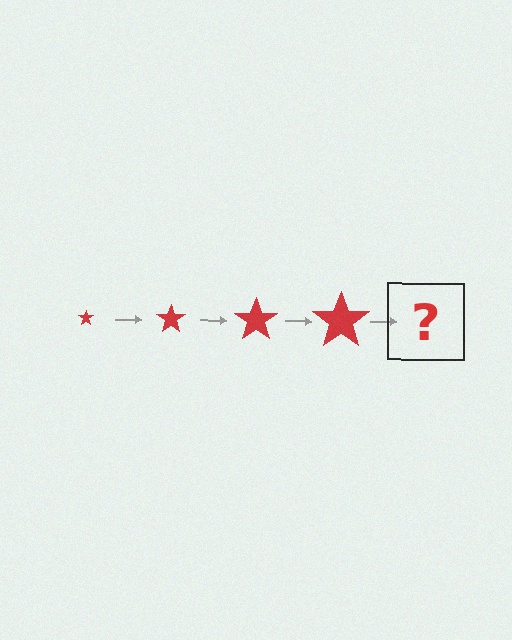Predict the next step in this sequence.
The next step is a red star, larger than the previous one.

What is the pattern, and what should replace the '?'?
The pattern is that the star gets progressively larger each step. The '?' should be a red star, larger than the previous one.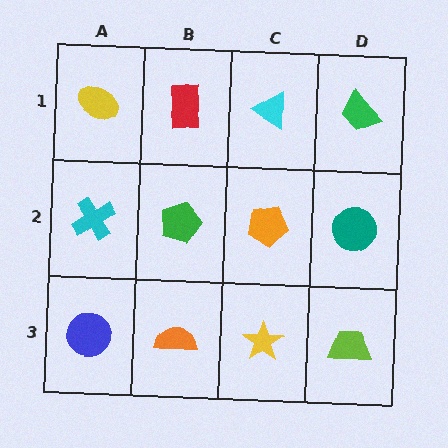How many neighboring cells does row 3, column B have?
3.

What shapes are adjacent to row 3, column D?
A teal circle (row 2, column D), a yellow star (row 3, column C).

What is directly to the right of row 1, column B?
A cyan triangle.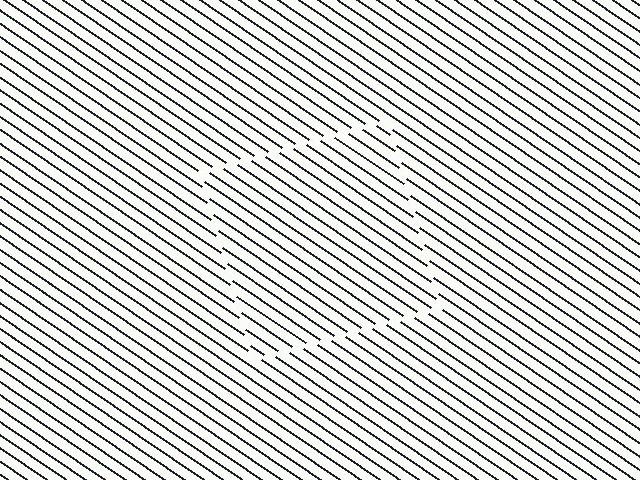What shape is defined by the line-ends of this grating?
An illusory square. The interior of the shape contains the same grating, shifted by half a period — the contour is defined by the phase discontinuity where line-ends from the inner and outer gratings abut.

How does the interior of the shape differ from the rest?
The interior of the shape contains the same grating, shifted by half a period — the contour is defined by the phase discontinuity where line-ends from the inner and outer gratings abut.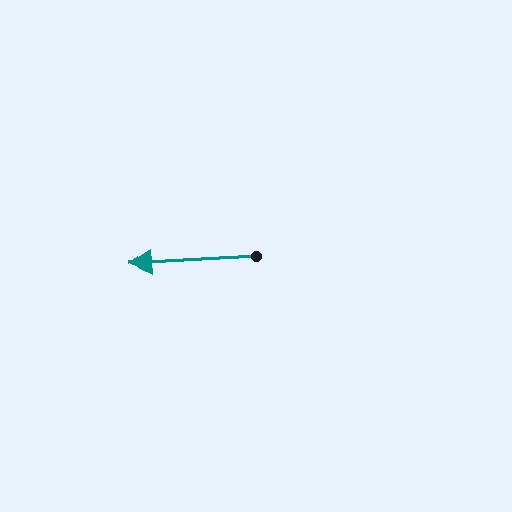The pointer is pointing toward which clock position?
Roughly 9 o'clock.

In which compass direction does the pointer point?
West.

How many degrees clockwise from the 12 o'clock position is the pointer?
Approximately 267 degrees.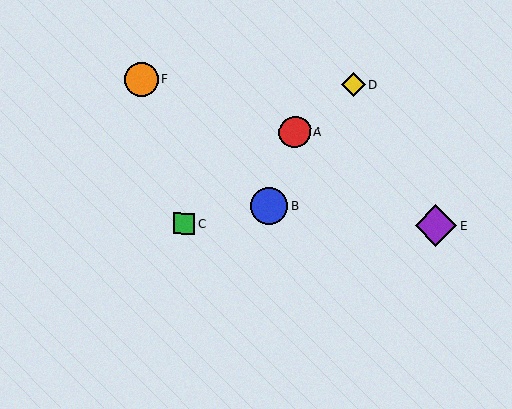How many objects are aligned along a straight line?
3 objects (A, C, D) are aligned along a straight line.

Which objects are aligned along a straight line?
Objects A, C, D are aligned along a straight line.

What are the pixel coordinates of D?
Object D is at (353, 84).